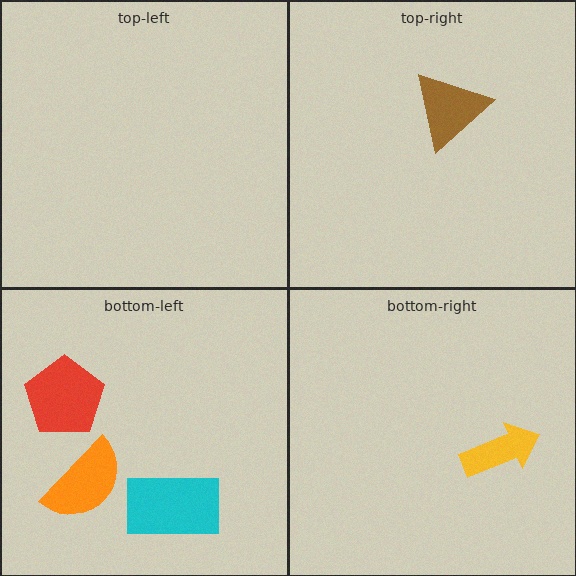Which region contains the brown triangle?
The top-right region.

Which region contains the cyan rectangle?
The bottom-left region.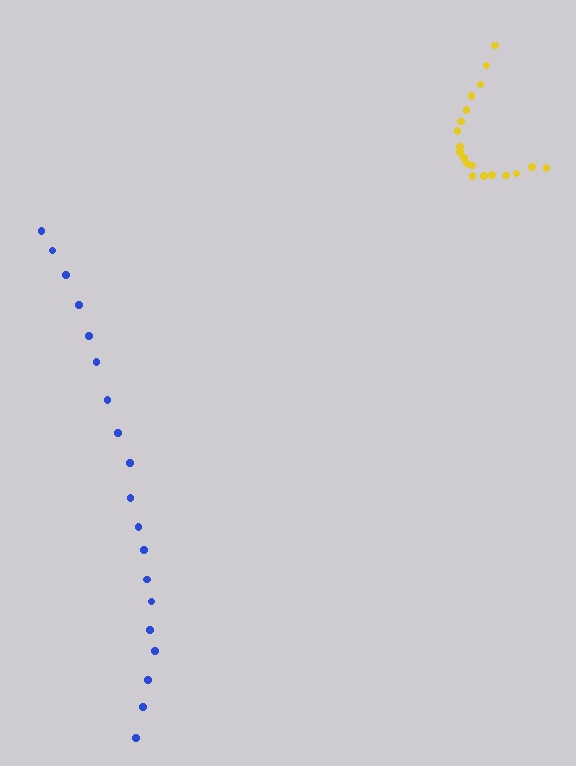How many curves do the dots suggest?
There are 2 distinct paths.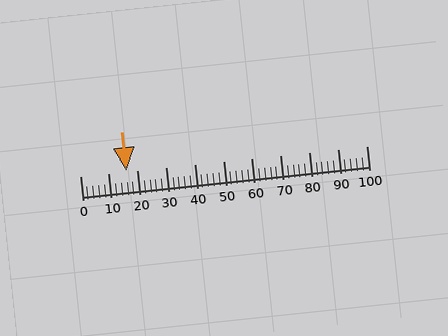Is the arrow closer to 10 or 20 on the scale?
The arrow is closer to 20.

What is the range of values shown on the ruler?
The ruler shows values from 0 to 100.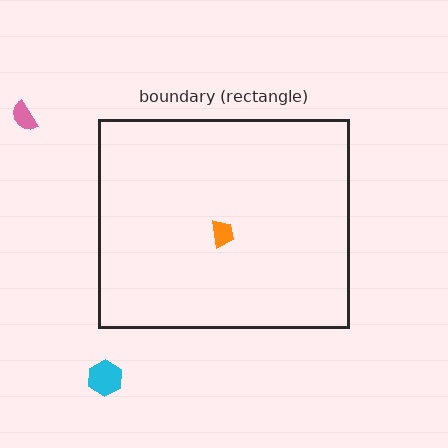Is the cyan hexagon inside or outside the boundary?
Outside.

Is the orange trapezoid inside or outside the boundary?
Inside.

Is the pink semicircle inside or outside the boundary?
Outside.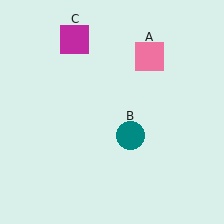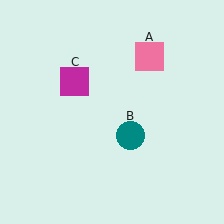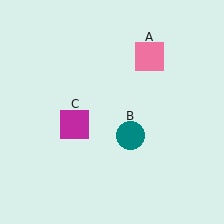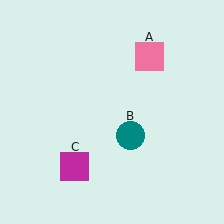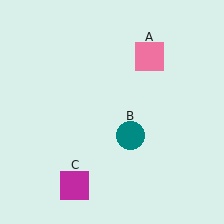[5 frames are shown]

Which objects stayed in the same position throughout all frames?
Pink square (object A) and teal circle (object B) remained stationary.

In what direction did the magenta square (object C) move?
The magenta square (object C) moved down.